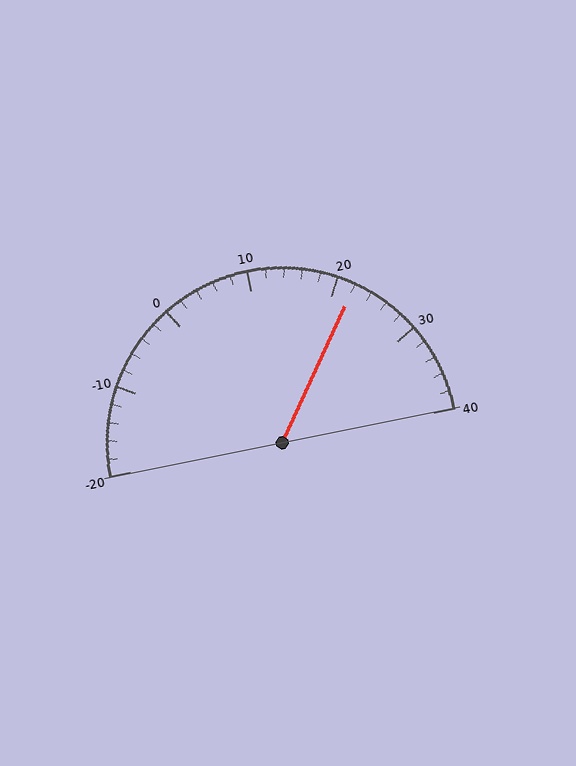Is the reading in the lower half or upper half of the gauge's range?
The reading is in the upper half of the range (-20 to 40).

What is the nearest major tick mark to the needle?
The nearest major tick mark is 20.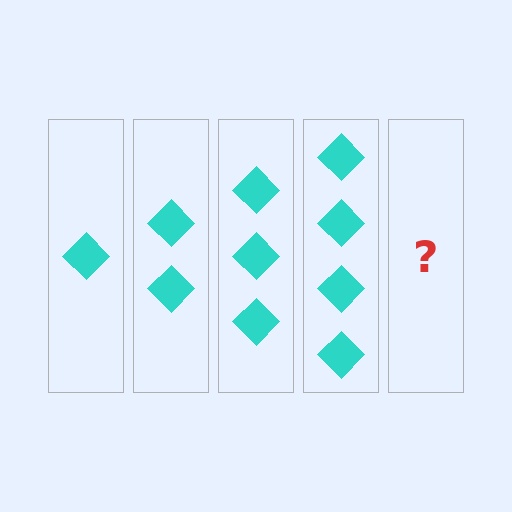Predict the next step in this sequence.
The next step is 5 diamonds.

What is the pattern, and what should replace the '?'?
The pattern is that each step adds one more diamond. The '?' should be 5 diamonds.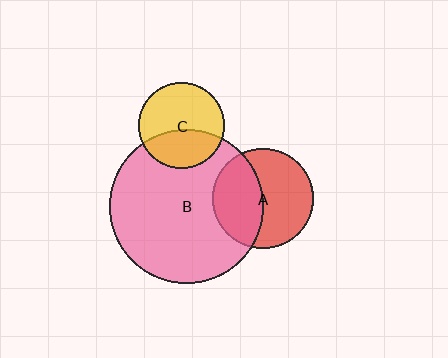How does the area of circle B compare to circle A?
Approximately 2.4 times.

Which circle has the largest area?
Circle B (pink).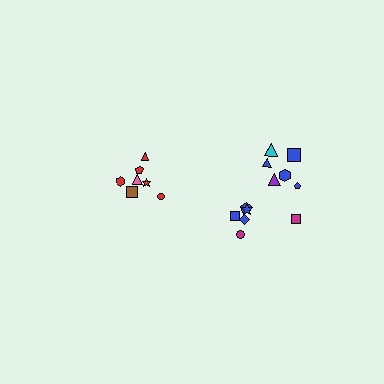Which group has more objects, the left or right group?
The right group.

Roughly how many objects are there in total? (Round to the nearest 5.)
Roughly 20 objects in total.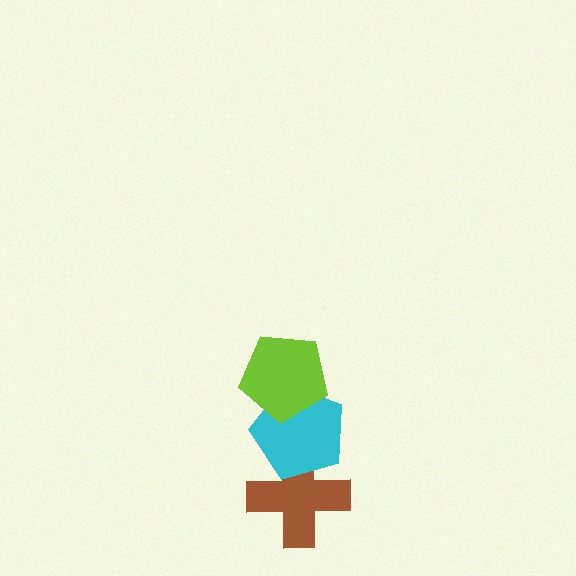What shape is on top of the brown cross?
The cyan pentagon is on top of the brown cross.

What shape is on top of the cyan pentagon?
The lime pentagon is on top of the cyan pentagon.